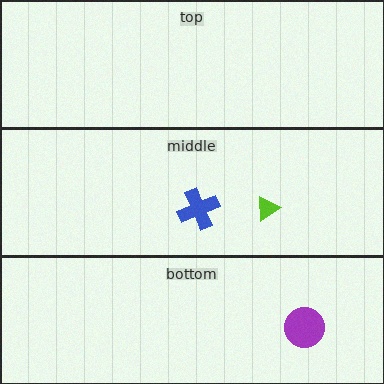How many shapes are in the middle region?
2.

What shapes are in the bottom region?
The purple circle.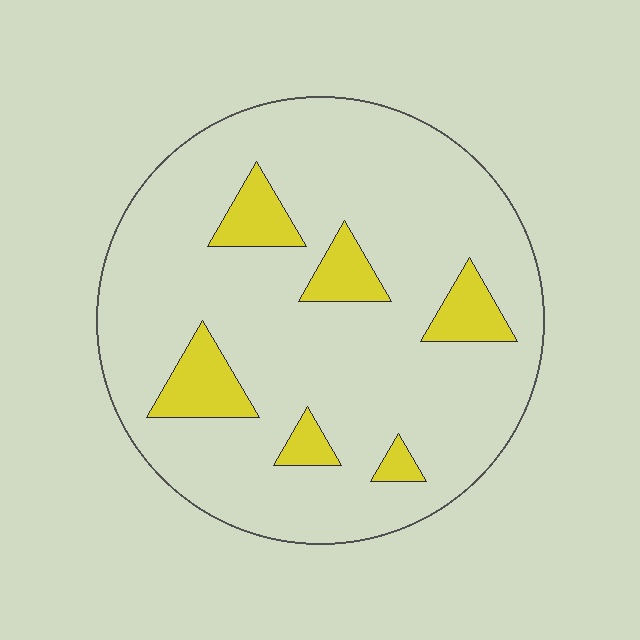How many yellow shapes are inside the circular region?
6.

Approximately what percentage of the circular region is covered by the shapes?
Approximately 15%.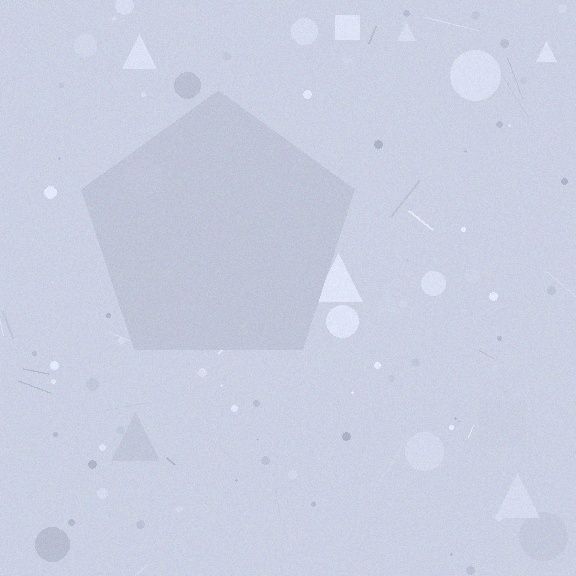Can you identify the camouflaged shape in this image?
The camouflaged shape is a pentagon.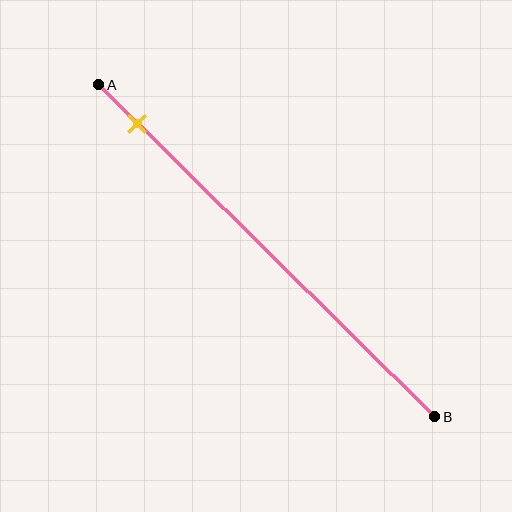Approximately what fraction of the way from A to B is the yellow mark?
The yellow mark is approximately 10% of the way from A to B.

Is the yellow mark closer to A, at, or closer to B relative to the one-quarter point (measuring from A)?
The yellow mark is closer to point A than the one-quarter point of segment AB.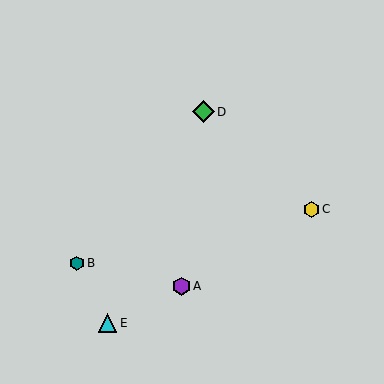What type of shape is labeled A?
Shape A is a purple hexagon.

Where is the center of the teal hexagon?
The center of the teal hexagon is at (77, 263).